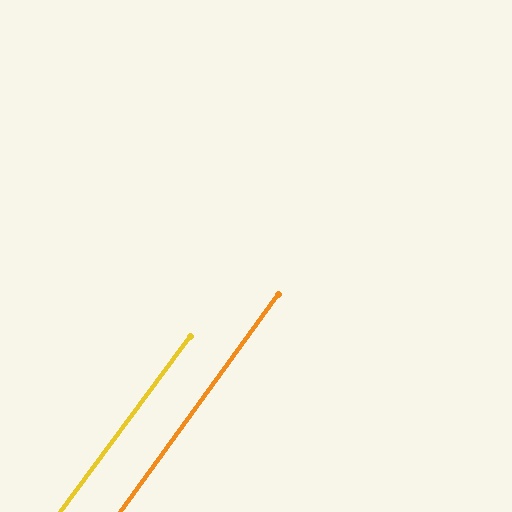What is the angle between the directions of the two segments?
Approximately 0 degrees.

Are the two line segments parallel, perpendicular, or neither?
Parallel — their directions differ by only 0.5°.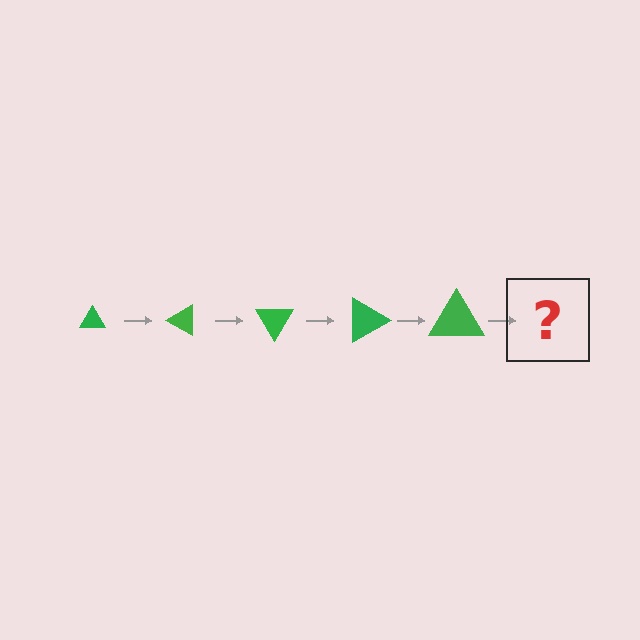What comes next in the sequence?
The next element should be a triangle, larger than the previous one and rotated 150 degrees from the start.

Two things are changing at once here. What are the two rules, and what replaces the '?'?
The two rules are that the triangle grows larger each step and it rotates 30 degrees each step. The '?' should be a triangle, larger than the previous one and rotated 150 degrees from the start.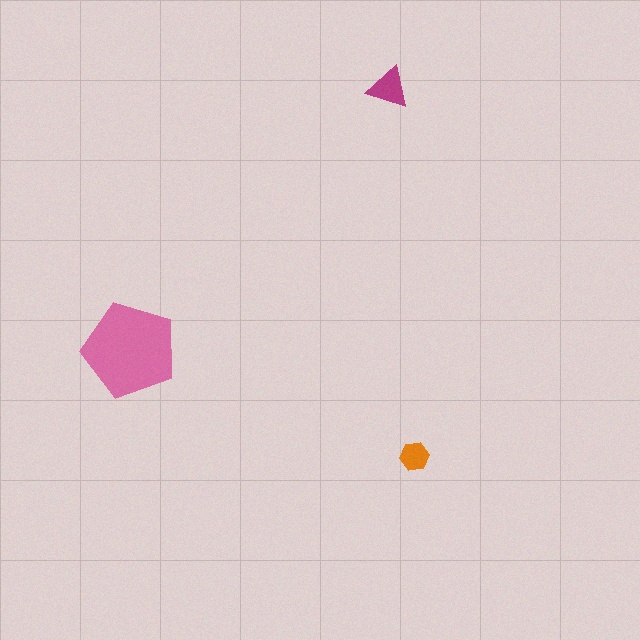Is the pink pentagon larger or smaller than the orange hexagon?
Larger.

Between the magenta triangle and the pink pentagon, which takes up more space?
The pink pentagon.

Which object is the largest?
The pink pentagon.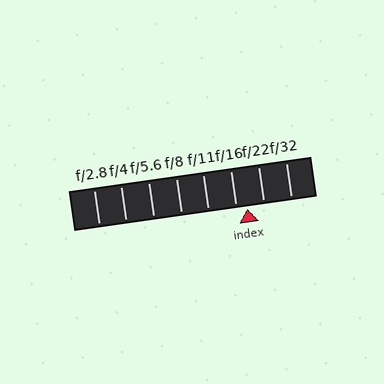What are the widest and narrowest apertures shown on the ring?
The widest aperture shown is f/2.8 and the narrowest is f/32.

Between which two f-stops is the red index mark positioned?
The index mark is between f/16 and f/22.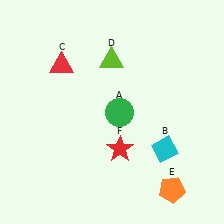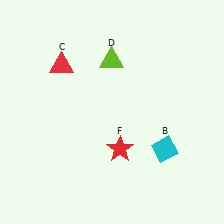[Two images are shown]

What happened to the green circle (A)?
The green circle (A) was removed in Image 2. It was in the bottom-right area of Image 1.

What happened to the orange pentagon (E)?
The orange pentagon (E) was removed in Image 2. It was in the bottom-right area of Image 1.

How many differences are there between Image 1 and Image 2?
There are 2 differences between the two images.